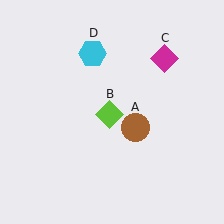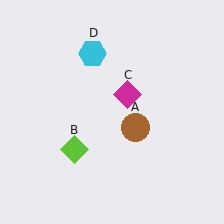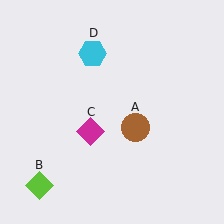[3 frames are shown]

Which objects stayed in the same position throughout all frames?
Brown circle (object A) and cyan hexagon (object D) remained stationary.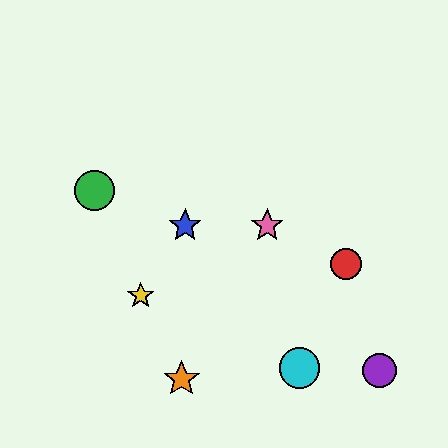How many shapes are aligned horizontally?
2 shapes (the blue star, the pink star) are aligned horizontally.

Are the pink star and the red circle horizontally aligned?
No, the pink star is at y≈226 and the red circle is at y≈264.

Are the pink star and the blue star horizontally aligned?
Yes, both are at y≈226.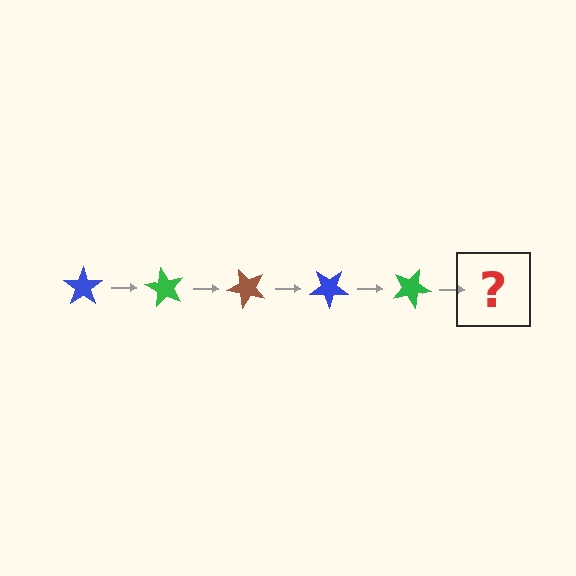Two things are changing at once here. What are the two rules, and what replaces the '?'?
The two rules are that it rotates 60 degrees each step and the color cycles through blue, green, and brown. The '?' should be a brown star, rotated 300 degrees from the start.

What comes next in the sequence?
The next element should be a brown star, rotated 300 degrees from the start.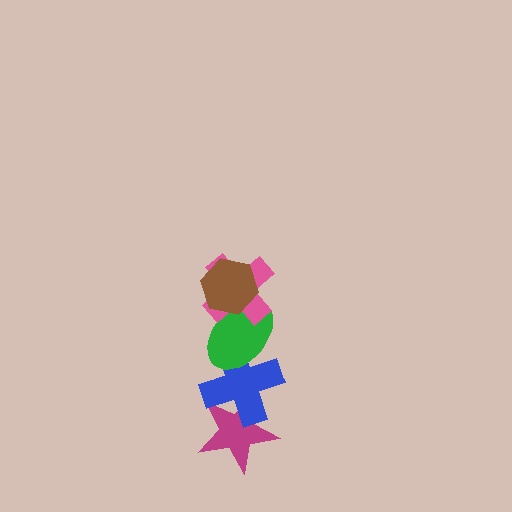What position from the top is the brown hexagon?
The brown hexagon is 1st from the top.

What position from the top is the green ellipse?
The green ellipse is 3rd from the top.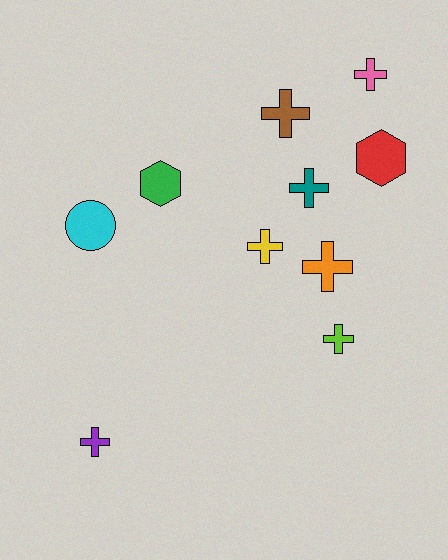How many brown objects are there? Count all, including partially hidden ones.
There is 1 brown object.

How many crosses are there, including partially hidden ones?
There are 7 crosses.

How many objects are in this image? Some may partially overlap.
There are 10 objects.